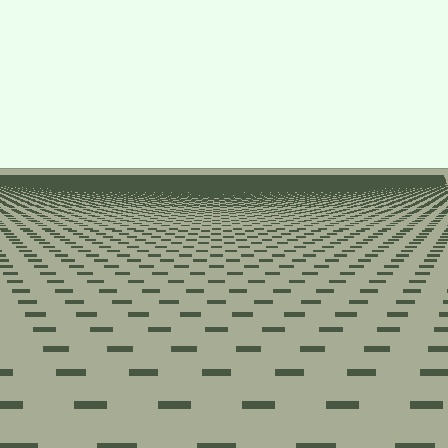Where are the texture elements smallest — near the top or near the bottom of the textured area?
Near the top.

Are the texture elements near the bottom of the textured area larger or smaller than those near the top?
Larger. Near the bottom, elements are closer to the viewer and appear at a bigger on-screen size.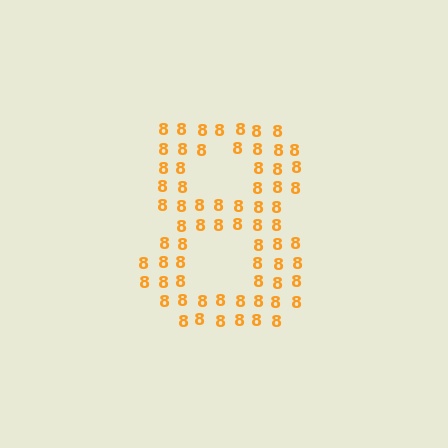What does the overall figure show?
The overall figure shows the digit 8.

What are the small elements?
The small elements are digit 8's.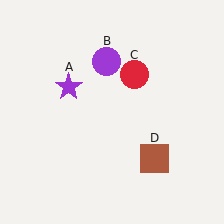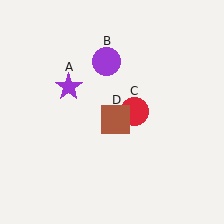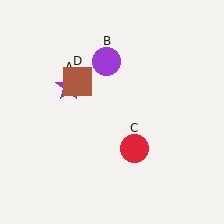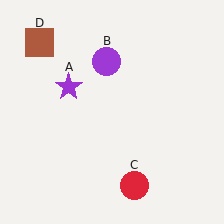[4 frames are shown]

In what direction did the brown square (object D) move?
The brown square (object D) moved up and to the left.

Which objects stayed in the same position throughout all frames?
Purple star (object A) and purple circle (object B) remained stationary.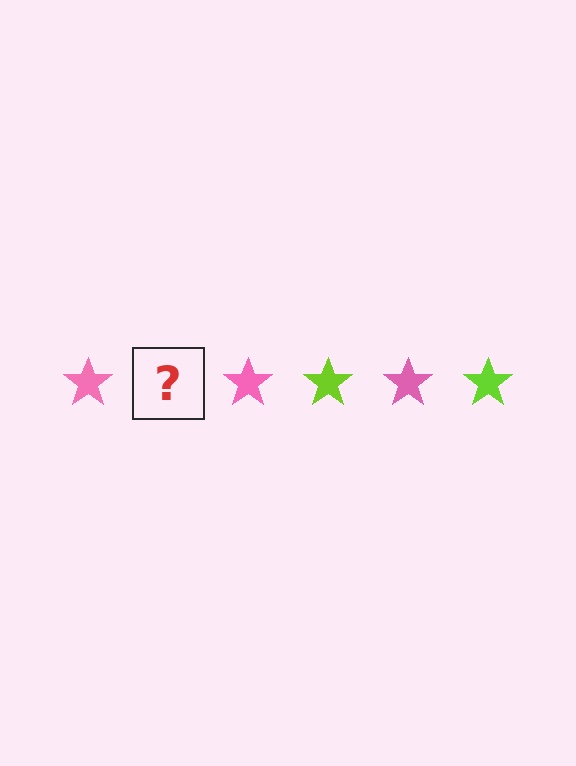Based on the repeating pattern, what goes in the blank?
The blank should be a lime star.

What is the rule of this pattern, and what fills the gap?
The rule is that the pattern cycles through pink, lime stars. The gap should be filled with a lime star.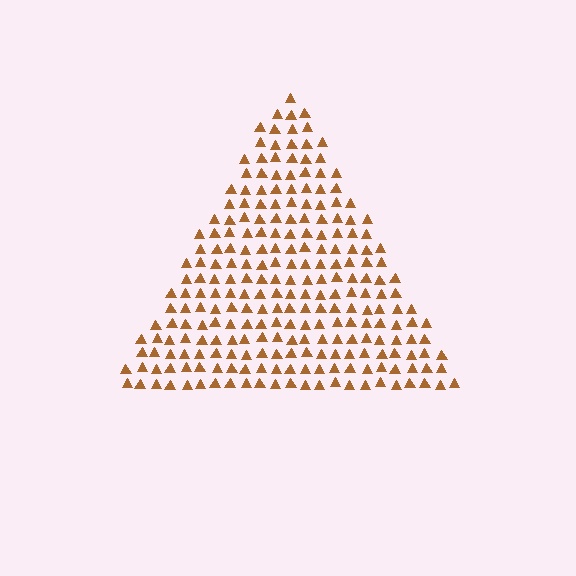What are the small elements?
The small elements are triangles.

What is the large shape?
The large shape is a triangle.